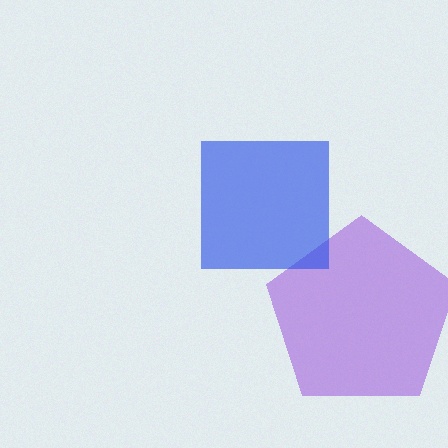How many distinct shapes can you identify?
There are 2 distinct shapes: a purple pentagon, a blue square.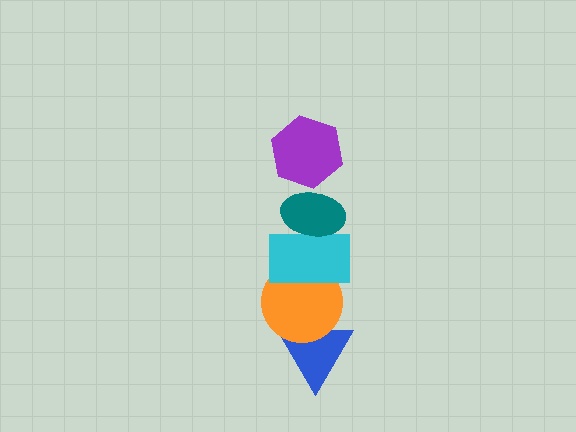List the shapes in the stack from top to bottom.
From top to bottom: the purple hexagon, the teal ellipse, the cyan rectangle, the orange circle, the blue triangle.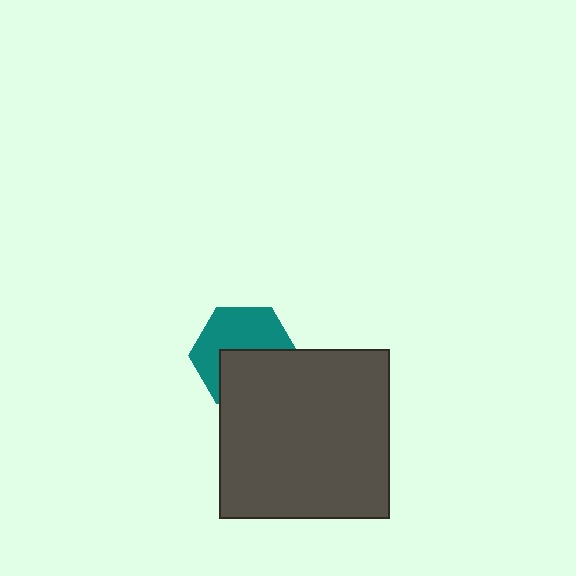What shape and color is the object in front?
The object in front is a dark gray square.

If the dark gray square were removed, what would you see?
You would see the complete teal hexagon.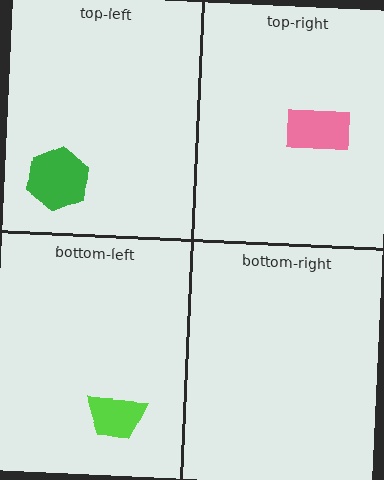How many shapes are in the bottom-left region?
1.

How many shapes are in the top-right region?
1.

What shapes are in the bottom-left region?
The lime trapezoid.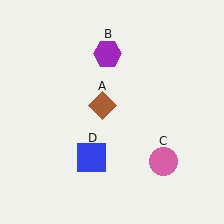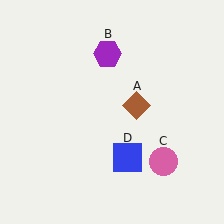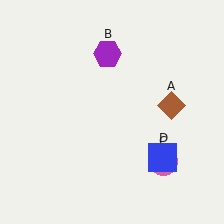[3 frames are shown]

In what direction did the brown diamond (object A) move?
The brown diamond (object A) moved right.